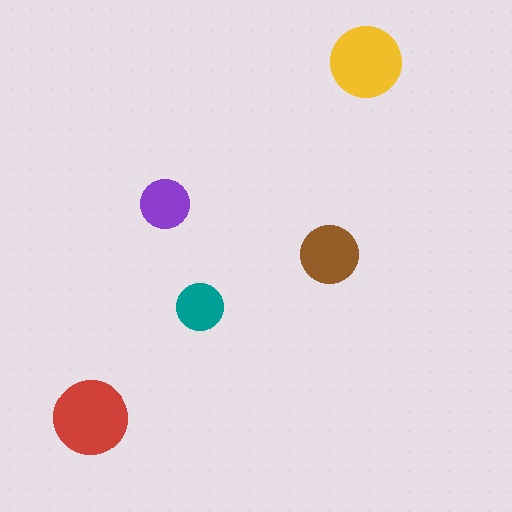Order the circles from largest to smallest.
the red one, the yellow one, the brown one, the purple one, the teal one.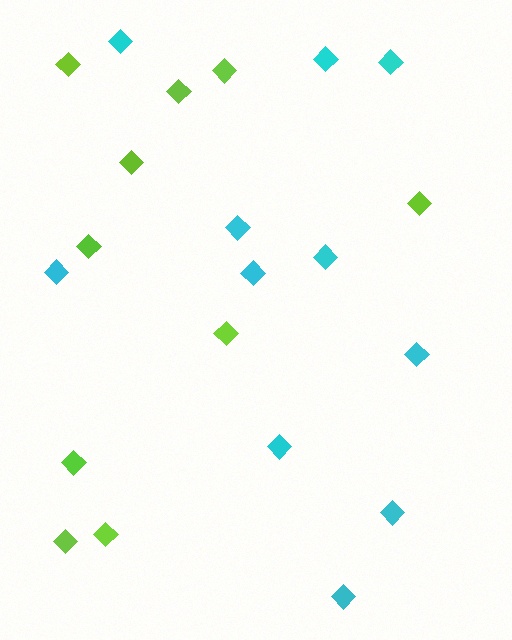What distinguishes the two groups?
There are 2 groups: one group of lime diamonds (10) and one group of cyan diamonds (11).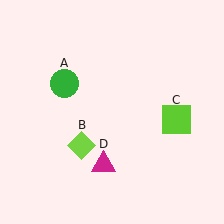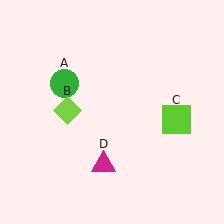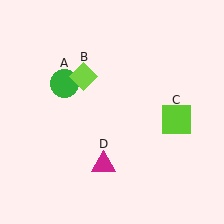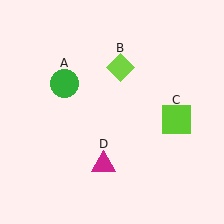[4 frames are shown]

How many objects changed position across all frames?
1 object changed position: lime diamond (object B).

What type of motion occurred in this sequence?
The lime diamond (object B) rotated clockwise around the center of the scene.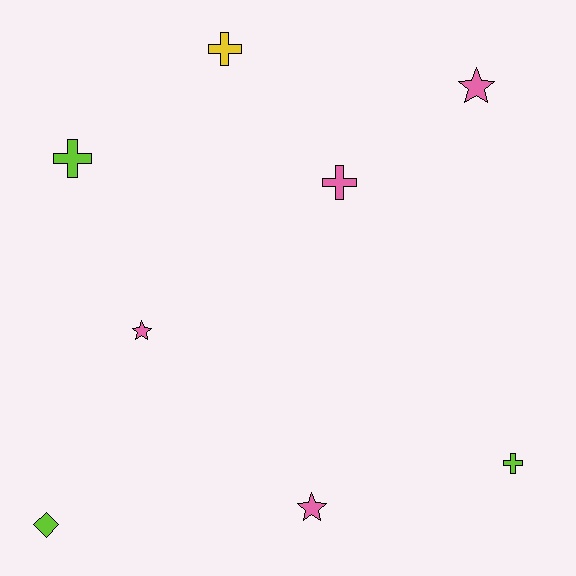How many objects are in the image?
There are 8 objects.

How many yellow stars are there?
There are no yellow stars.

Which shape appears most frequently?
Cross, with 4 objects.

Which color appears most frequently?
Pink, with 4 objects.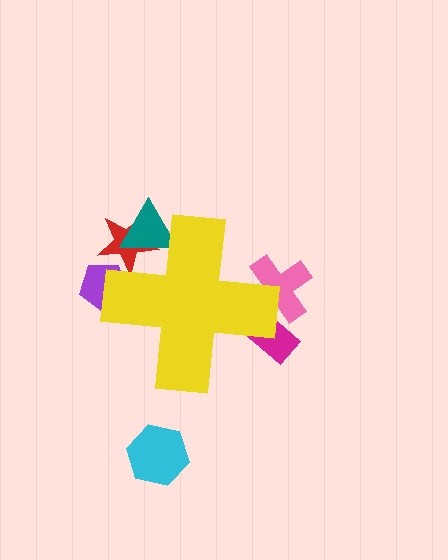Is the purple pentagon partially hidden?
Yes, the purple pentagon is partially hidden behind the yellow cross.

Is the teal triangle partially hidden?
Yes, the teal triangle is partially hidden behind the yellow cross.